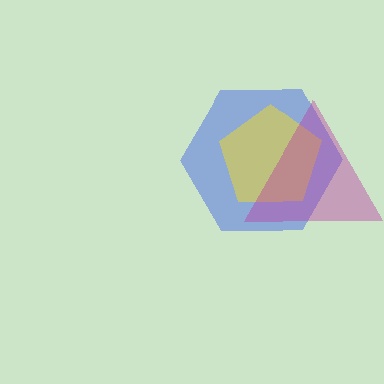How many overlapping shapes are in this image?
There are 3 overlapping shapes in the image.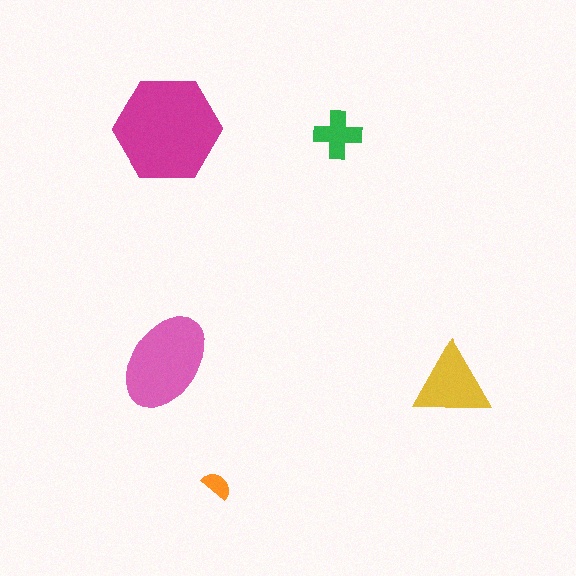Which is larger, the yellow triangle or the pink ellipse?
The pink ellipse.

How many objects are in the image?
There are 5 objects in the image.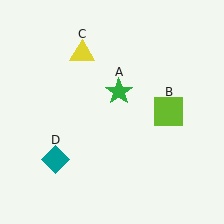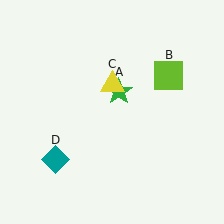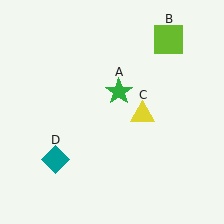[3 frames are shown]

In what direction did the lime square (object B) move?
The lime square (object B) moved up.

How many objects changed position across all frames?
2 objects changed position: lime square (object B), yellow triangle (object C).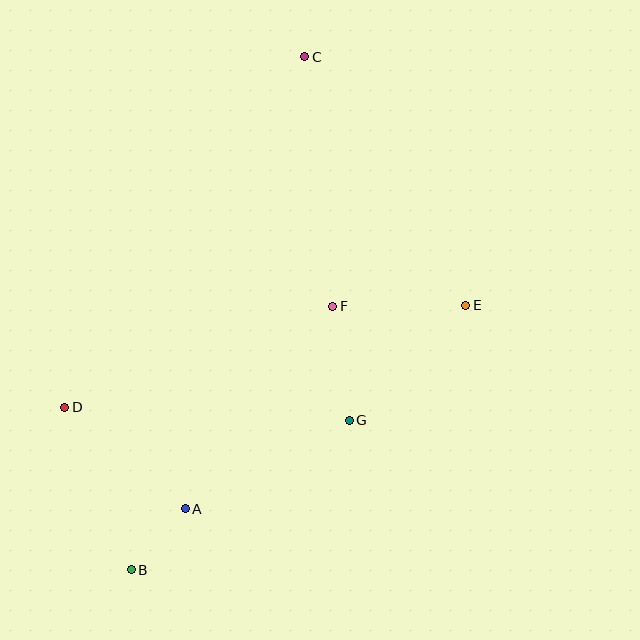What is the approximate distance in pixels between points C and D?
The distance between C and D is approximately 425 pixels.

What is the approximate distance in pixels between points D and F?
The distance between D and F is approximately 286 pixels.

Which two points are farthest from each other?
Points B and C are farthest from each other.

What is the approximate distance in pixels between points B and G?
The distance between B and G is approximately 265 pixels.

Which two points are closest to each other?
Points A and B are closest to each other.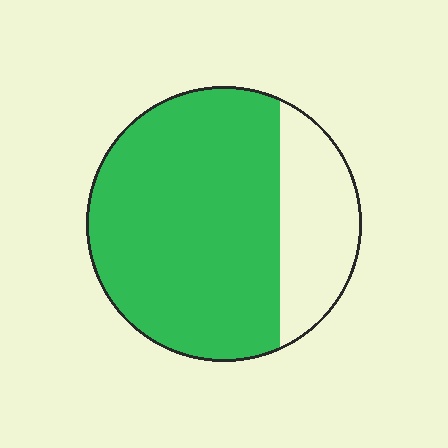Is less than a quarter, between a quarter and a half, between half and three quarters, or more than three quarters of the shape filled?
More than three quarters.